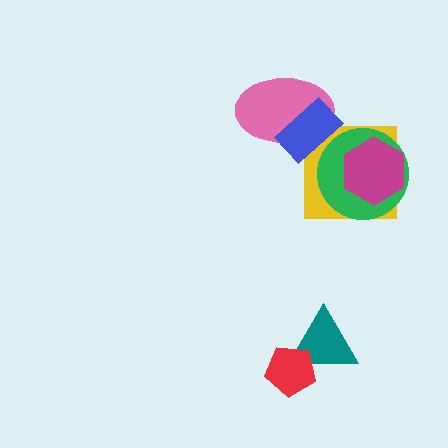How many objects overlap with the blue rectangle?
2 objects overlap with the blue rectangle.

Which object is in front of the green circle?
The magenta hexagon is in front of the green circle.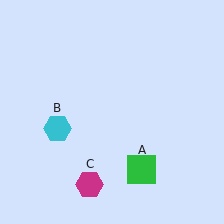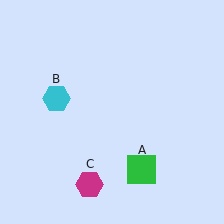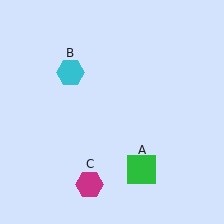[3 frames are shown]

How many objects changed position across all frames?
1 object changed position: cyan hexagon (object B).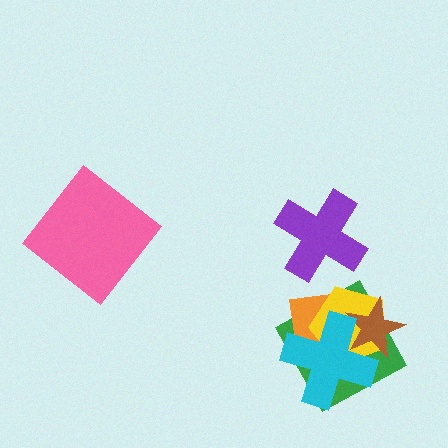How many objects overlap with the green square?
4 objects overlap with the green square.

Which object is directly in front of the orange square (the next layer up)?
The yellow pentagon is directly in front of the orange square.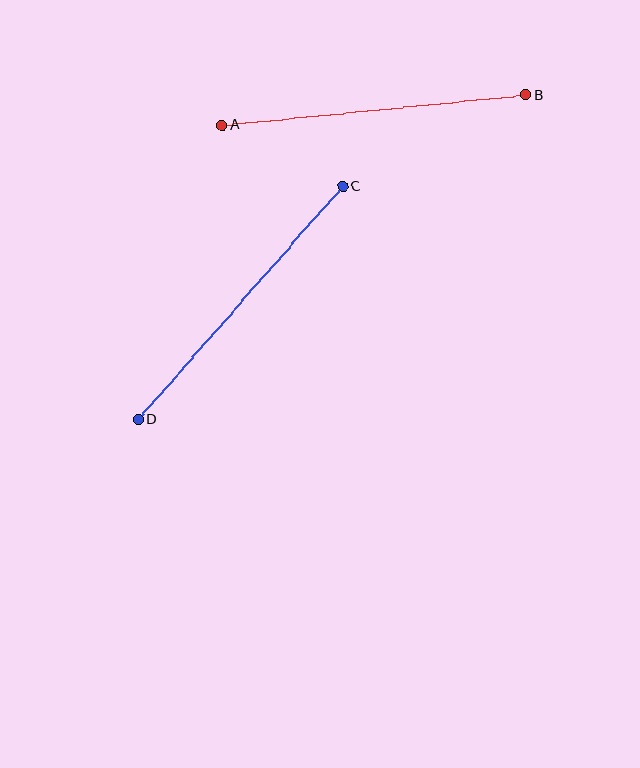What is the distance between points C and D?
The distance is approximately 310 pixels.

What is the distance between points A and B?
The distance is approximately 305 pixels.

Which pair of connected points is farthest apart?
Points C and D are farthest apart.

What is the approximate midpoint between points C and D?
The midpoint is at approximately (240, 303) pixels.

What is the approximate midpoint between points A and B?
The midpoint is at approximately (374, 110) pixels.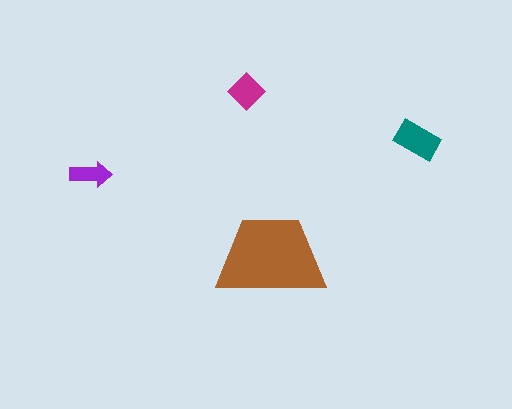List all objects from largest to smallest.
The brown trapezoid, the teal rectangle, the magenta diamond, the purple arrow.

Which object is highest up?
The magenta diamond is topmost.